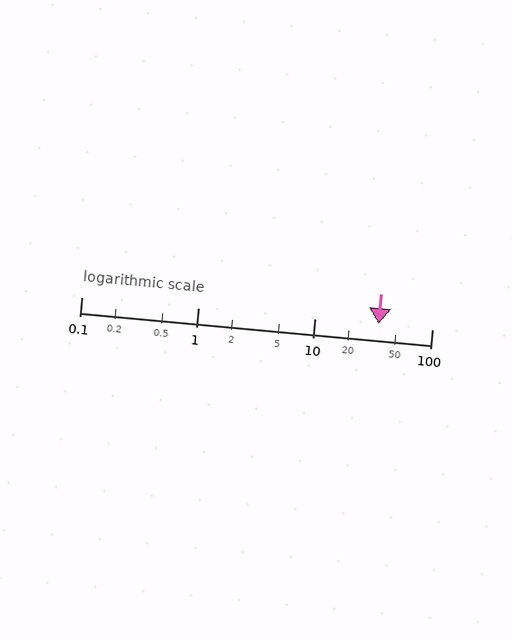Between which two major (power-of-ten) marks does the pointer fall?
The pointer is between 10 and 100.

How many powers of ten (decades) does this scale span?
The scale spans 3 decades, from 0.1 to 100.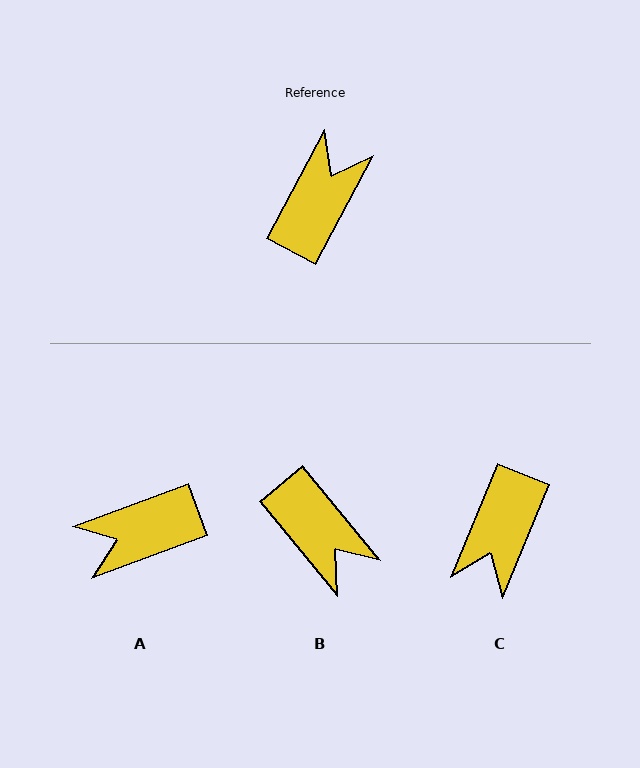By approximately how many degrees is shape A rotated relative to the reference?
Approximately 138 degrees counter-clockwise.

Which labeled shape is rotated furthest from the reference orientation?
C, about 175 degrees away.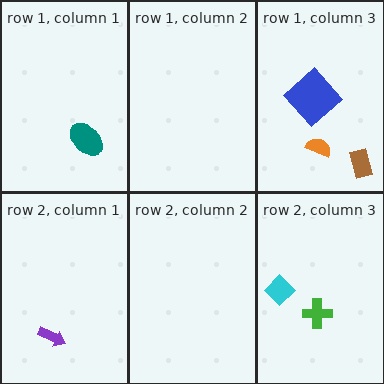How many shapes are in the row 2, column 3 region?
2.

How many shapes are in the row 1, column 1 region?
1.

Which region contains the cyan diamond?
The row 2, column 3 region.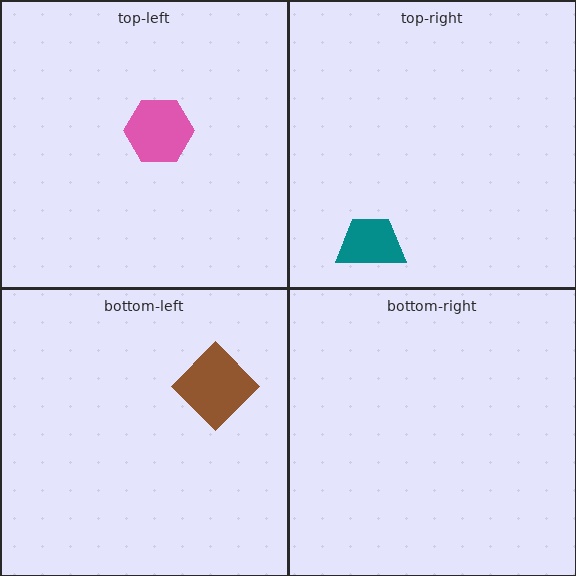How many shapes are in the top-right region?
1.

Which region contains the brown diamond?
The bottom-left region.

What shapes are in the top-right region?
The teal trapezoid.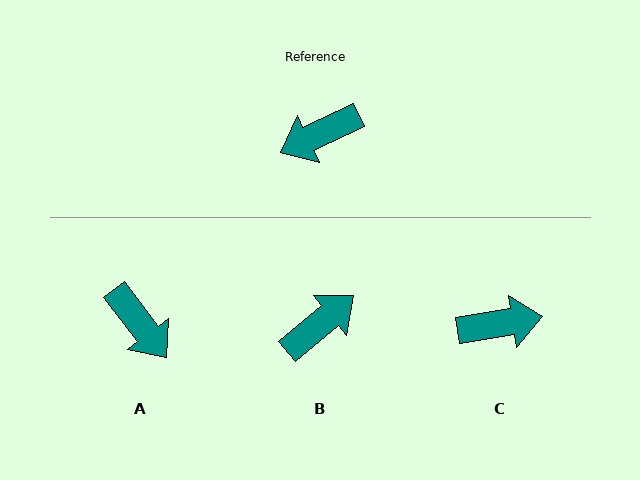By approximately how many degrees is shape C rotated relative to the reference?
Approximately 164 degrees counter-clockwise.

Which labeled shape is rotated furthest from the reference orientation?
B, about 166 degrees away.